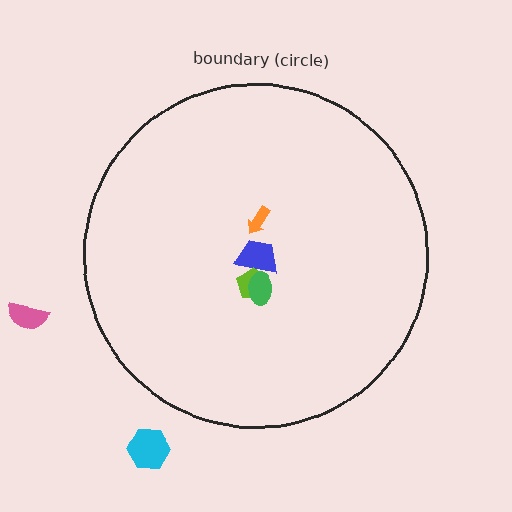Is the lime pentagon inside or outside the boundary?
Inside.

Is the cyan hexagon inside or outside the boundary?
Outside.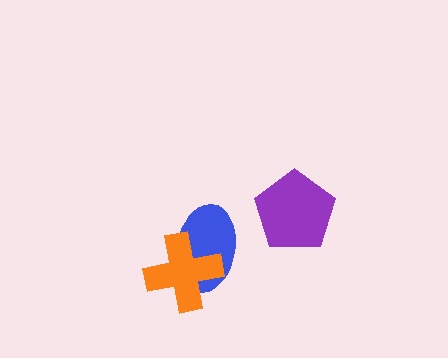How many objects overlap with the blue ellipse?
1 object overlaps with the blue ellipse.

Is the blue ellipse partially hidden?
Yes, it is partially covered by another shape.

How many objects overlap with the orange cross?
1 object overlaps with the orange cross.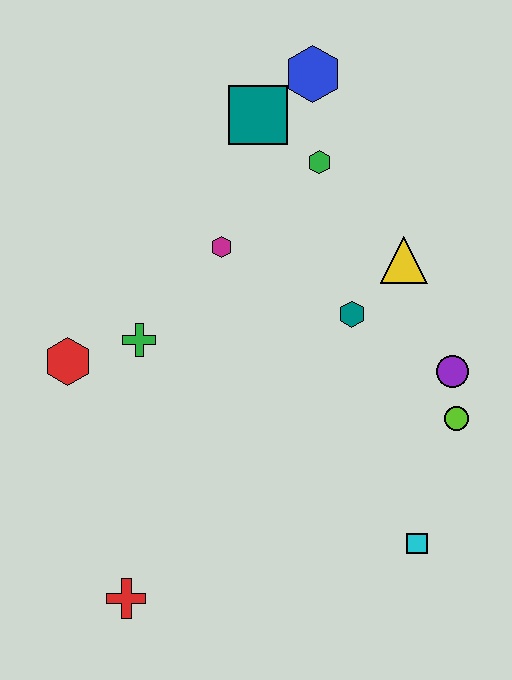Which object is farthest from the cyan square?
The blue hexagon is farthest from the cyan square.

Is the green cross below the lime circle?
No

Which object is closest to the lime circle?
The purple circle is closest to the lime circle.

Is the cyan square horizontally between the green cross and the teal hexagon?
No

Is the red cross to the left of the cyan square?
Yes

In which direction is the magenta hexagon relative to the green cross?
The magenta hexagon is above the green cross.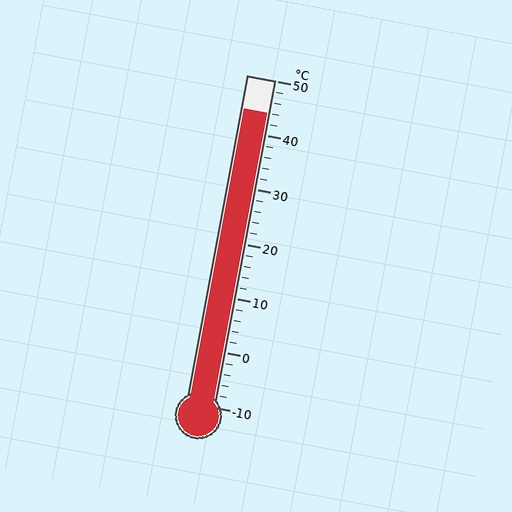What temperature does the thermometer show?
The thermometer shows approximately 44°C.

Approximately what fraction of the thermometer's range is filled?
The thermometer is filled to approximately 90% of its range.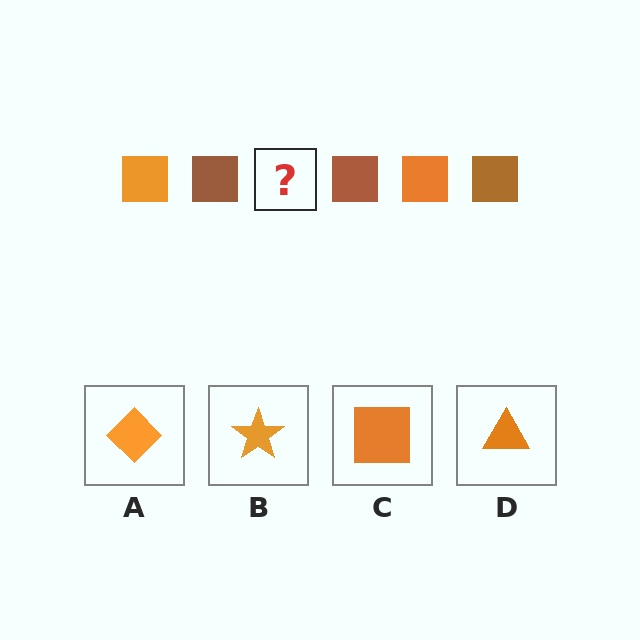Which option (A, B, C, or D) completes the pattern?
C.